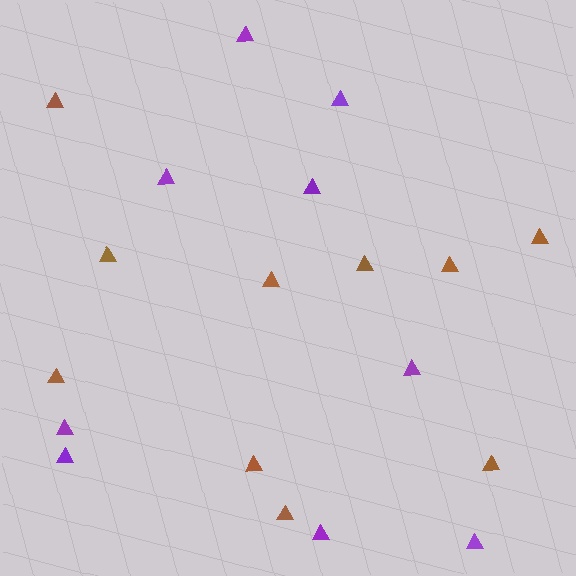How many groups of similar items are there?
There are 2 groups: one group of purple triangles (9) and one group of brown triangles (10).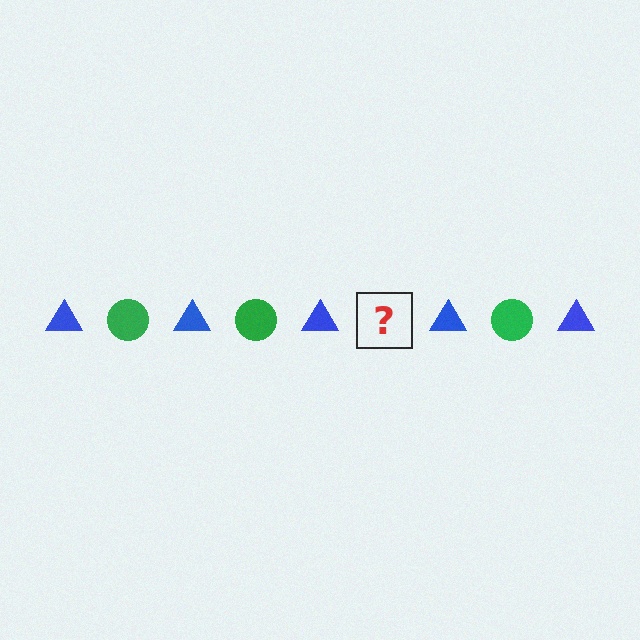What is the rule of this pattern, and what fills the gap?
The rule is that the pattern alternates between blue triangle and green circle. The gap should be filled with a green circle.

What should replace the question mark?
The question mark should be replaced with a green circle.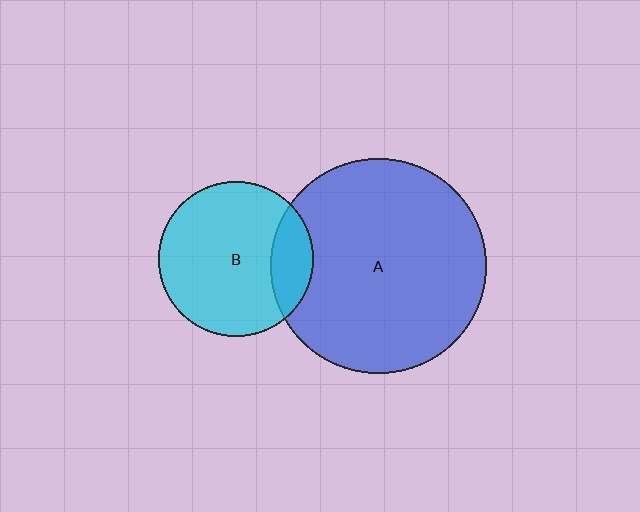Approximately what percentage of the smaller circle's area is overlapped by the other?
Approximately 20%.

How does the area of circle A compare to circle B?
Approximately 1.9 times.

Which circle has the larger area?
Circle A (blue).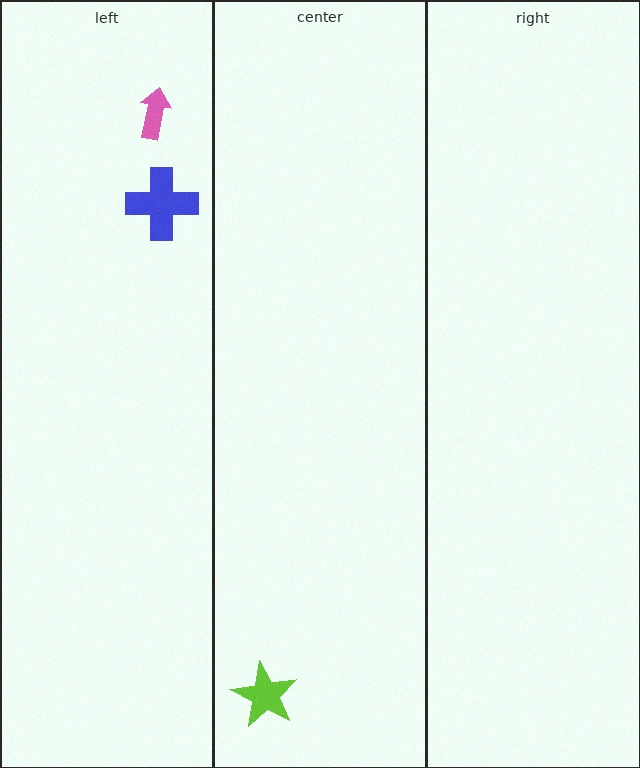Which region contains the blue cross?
The left region.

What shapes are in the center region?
The lime star.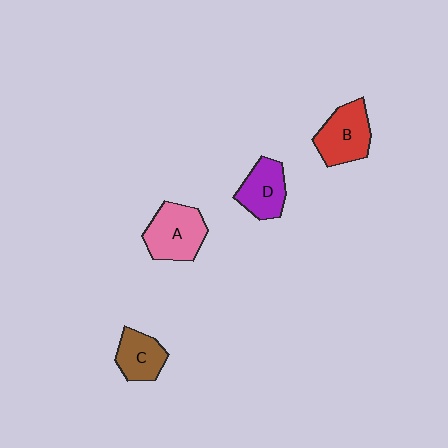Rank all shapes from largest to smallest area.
From largest to smallest: A (pink), B (red), D (purple), C (brown).